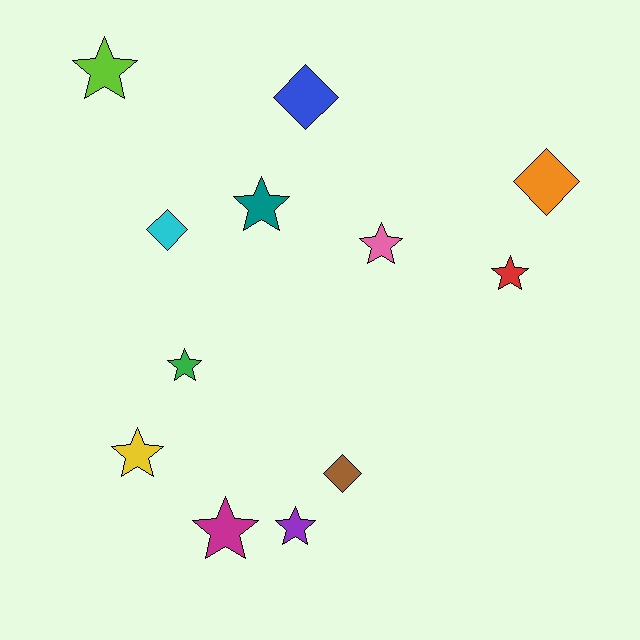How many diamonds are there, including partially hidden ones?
There are 4 diamonds.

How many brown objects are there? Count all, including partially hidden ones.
There is 1 brown object.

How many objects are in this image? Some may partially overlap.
There are 12 objects.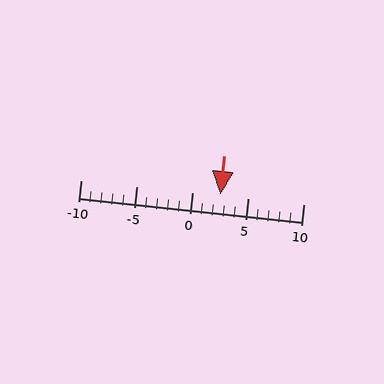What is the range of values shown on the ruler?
The ruler shows values from -10 to 10.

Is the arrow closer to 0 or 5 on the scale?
The arrow is closer to 5.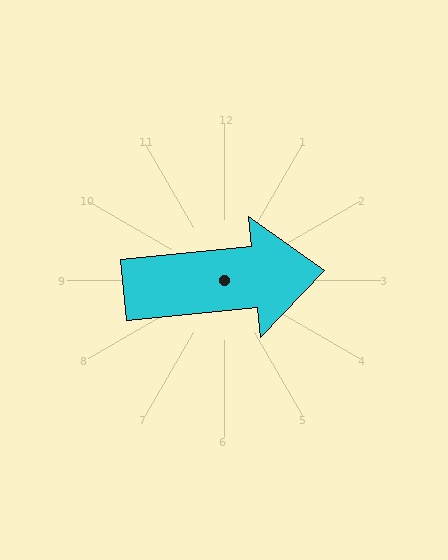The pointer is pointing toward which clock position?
Roughly 3 o'clock.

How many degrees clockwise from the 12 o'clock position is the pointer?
Approximately 84 degrees.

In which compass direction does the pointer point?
East.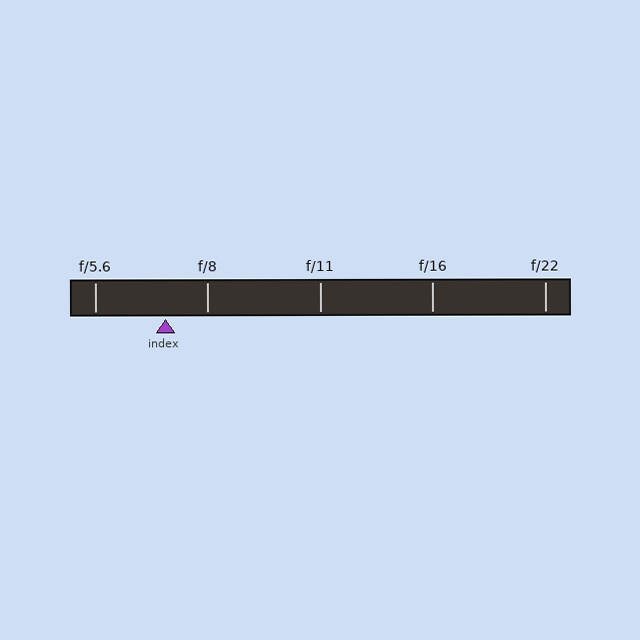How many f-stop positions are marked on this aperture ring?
There are 5 f-stop positions marked.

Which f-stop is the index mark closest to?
The index mark is closest to f/8.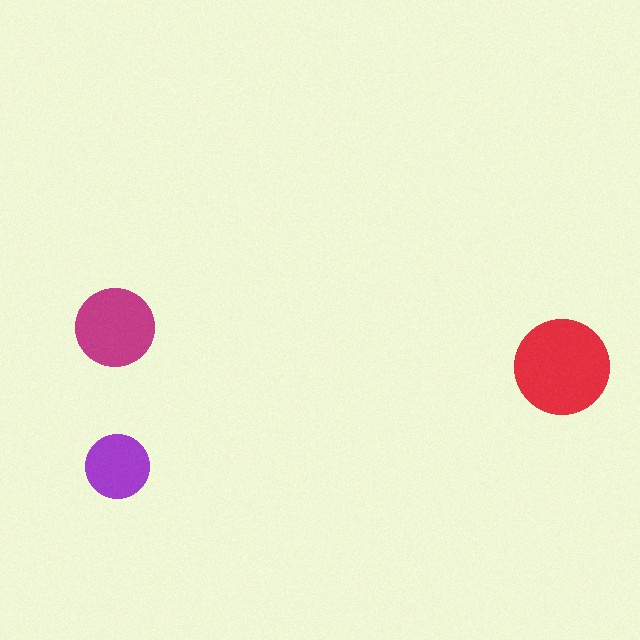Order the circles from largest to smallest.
the red one, the magenta one, the purple one.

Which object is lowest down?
The purple circle is bottommost.